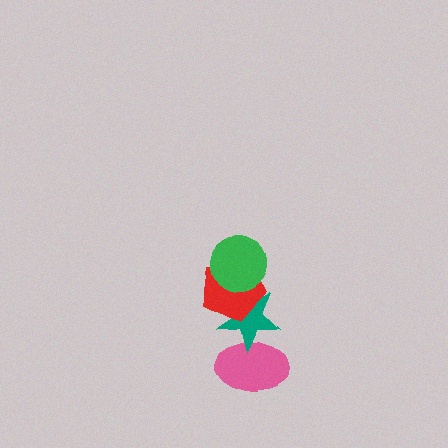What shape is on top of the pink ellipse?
The teal star is on top of the pink ellipse.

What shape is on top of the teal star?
The red pentagon is on top of the teal star.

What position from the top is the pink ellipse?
The pink ellipse is 4th from the top.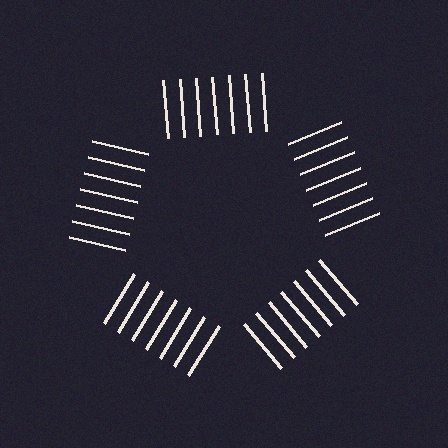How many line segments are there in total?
35 — 7 along each of the 5 edges.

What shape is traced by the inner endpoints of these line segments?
An illusory pentagon — the line segments terminate on its edges but no continuous stroke is drawn.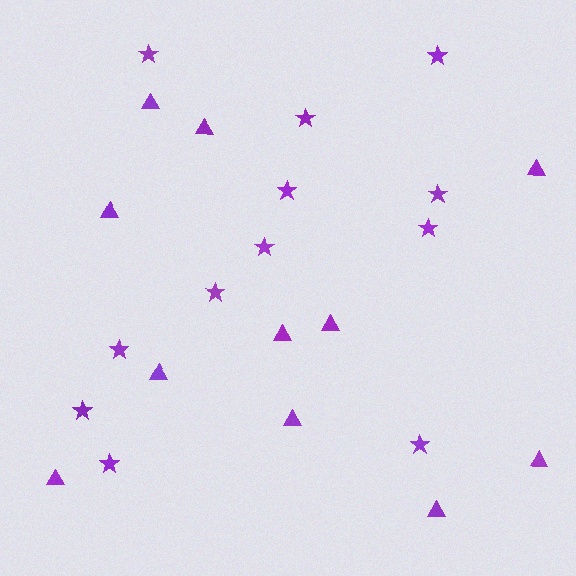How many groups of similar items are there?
There are 2 groups: one group of stars (12) and one group of triangles (11).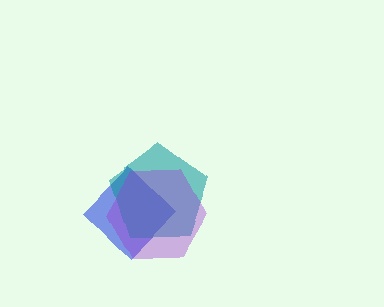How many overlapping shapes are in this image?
There are 3 overlapping shapes in the image.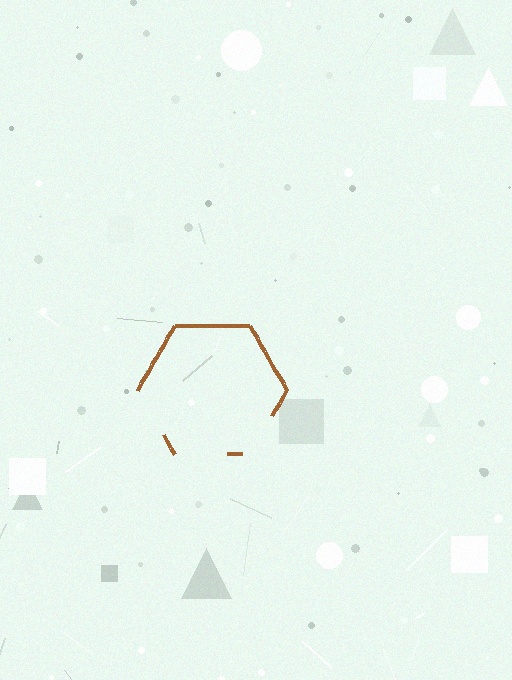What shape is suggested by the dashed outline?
The dashed outline suggests a hexagon.